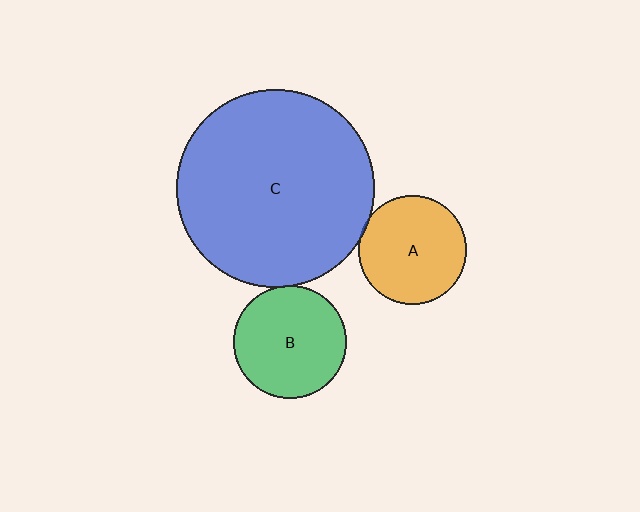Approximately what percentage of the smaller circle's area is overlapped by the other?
Approximately 5%.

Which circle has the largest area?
Circle C (blue).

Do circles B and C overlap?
Yes.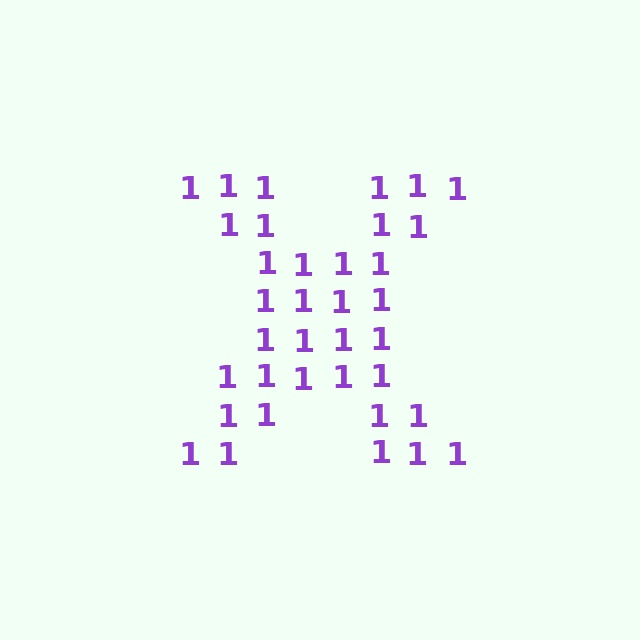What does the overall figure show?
The overall figure shows the letter X.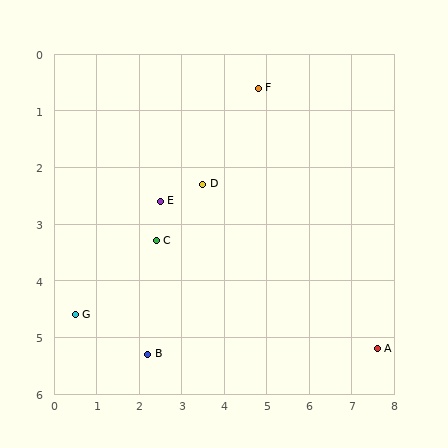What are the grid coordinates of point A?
Point A is at approximately (7.6, 5.2).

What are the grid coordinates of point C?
Point C is at approximately (2.4, 3.3).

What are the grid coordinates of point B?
Point B is at approximately (2.2, 5.3).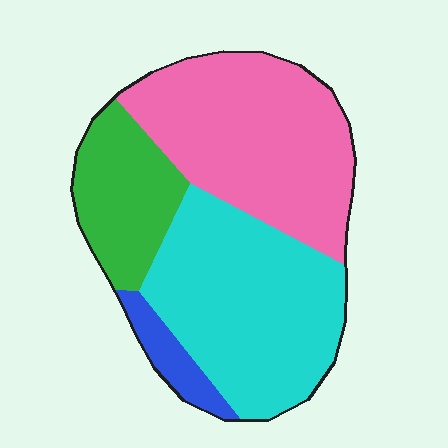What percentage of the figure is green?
Green takes up about one sixth (1/6) of the figure.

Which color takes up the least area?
Blue, at roughly 5%.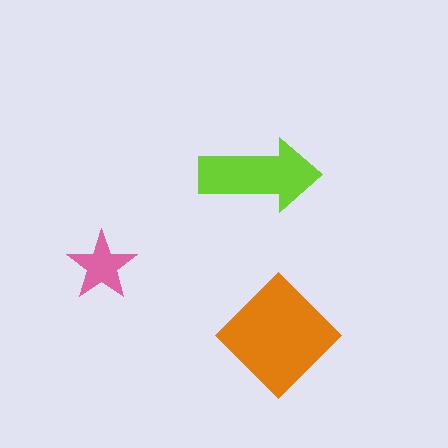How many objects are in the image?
There are 3 objects in the image.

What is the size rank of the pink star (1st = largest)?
3rd.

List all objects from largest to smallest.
The orange diamond, the lime arrow, the pink star.